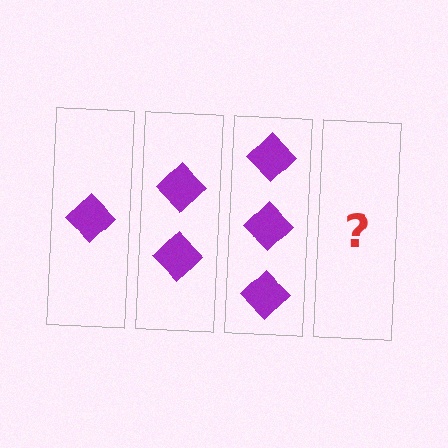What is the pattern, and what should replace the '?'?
The pattern is that each step adds one more diamond. The '?' should be 4 diamonds.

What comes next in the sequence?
The next element should be 4 diamonds.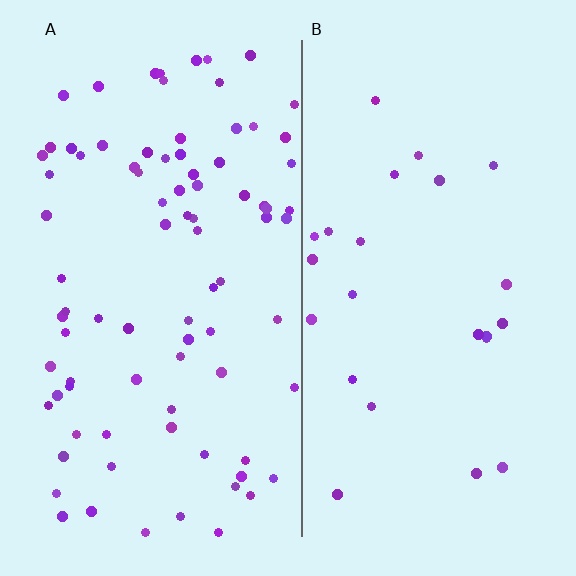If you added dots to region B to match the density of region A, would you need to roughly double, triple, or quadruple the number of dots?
Approximately triple.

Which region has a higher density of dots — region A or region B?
A (the left).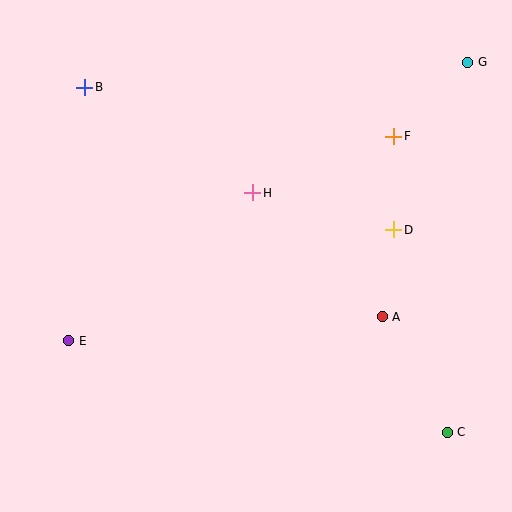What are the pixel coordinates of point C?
Point C is at (447, 432).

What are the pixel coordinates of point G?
Point G is at (468, 62).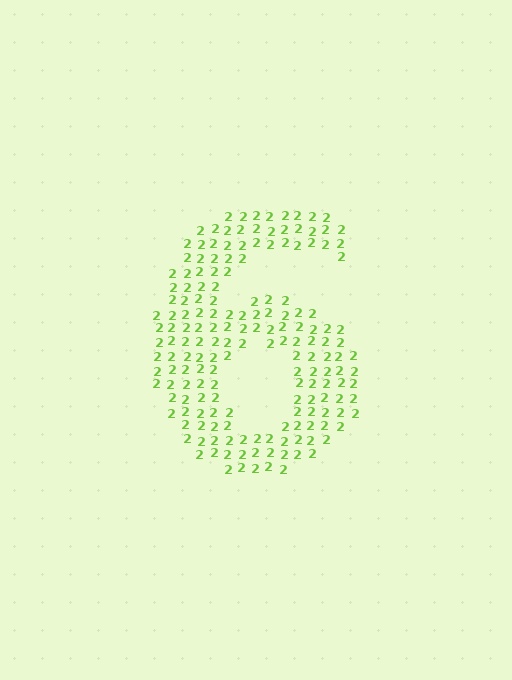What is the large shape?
The large shape is the digit 6.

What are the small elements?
The small elements are digit 2's.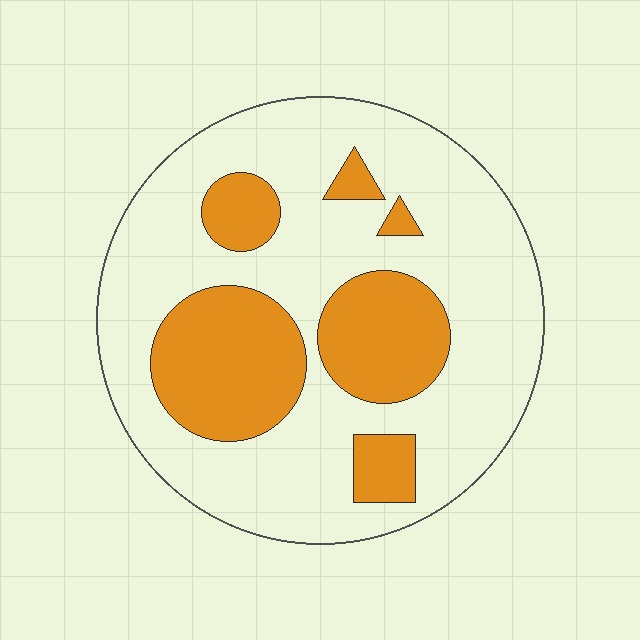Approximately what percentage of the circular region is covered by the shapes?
Approximately 30%.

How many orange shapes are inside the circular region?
6.